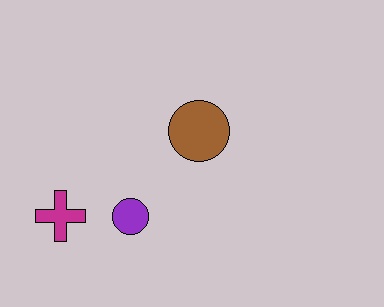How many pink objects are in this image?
There are no pink objects.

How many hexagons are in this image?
There are no hexagons.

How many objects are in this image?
There are 3 objects.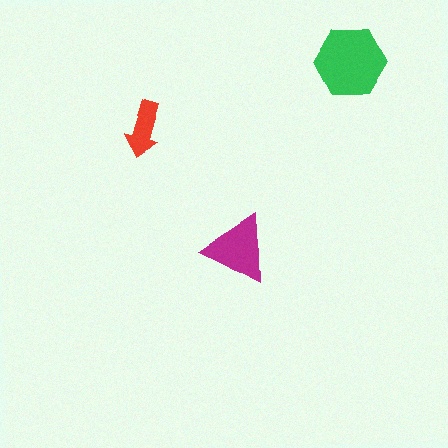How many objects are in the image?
There are 3 objects in the image.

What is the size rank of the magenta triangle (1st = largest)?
2nd.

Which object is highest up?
The green hexagon is topmost.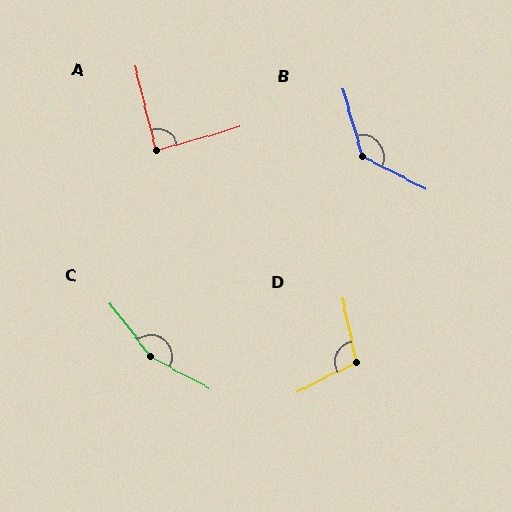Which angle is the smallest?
A, at approximately 88 degrees.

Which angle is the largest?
C, at approximately 155 degrees.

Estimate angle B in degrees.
Approximately 133 degrees.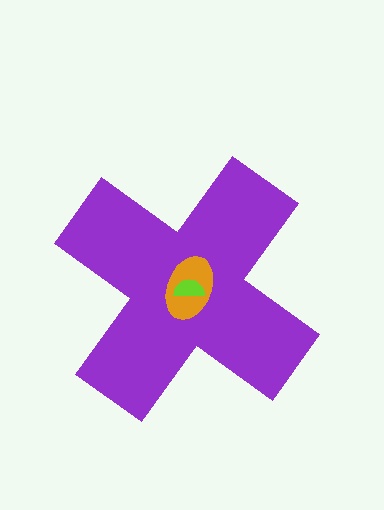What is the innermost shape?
The lime semicircle.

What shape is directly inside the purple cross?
The orange ellipse.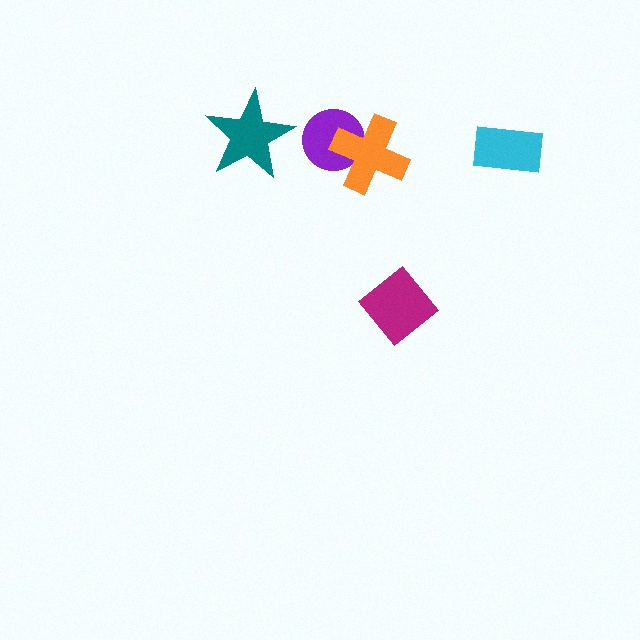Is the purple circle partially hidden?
Yes, it is partially covered by another shape.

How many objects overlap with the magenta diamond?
0 objects overlap with the magenta diamond.